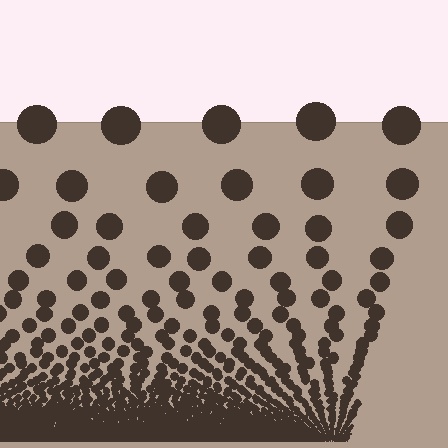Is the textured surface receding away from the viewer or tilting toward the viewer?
The surface appears to tilt toward the viewer. Texture elements get larger and sparser toward the top.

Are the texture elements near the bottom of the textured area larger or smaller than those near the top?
Smaller. The gradient is inverted — elements near the bottom are smaller and denser.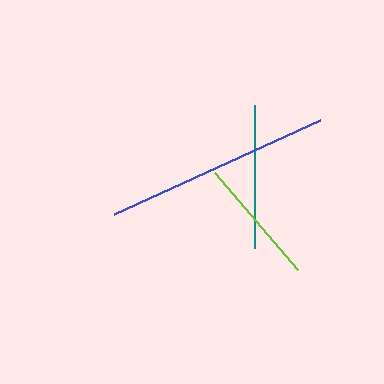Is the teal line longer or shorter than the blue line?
The blue line is longer than the teal line.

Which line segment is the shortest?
The lime line is the shortest at approximately 127 pixels.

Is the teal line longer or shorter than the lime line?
The teal line is longer than the lime line.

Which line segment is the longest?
The blue line is the longest at approximately 226 pixels.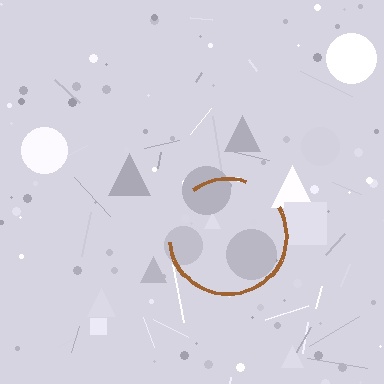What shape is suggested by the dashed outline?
The dashed outline suggests a circle.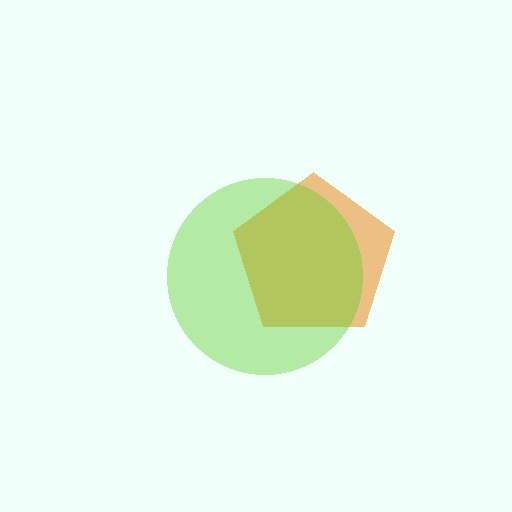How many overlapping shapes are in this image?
There are 2 overlapping shapes in the image.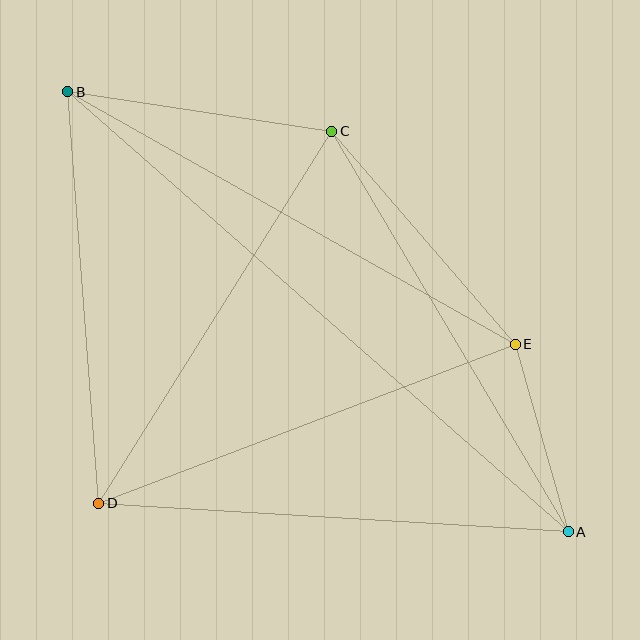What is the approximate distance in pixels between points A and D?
The distance between A and D is approximately 470 pixels.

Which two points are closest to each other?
Points A and E are closest to each other.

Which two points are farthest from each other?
Points A and B are farthest from each other.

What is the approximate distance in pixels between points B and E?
The distance between B and E is approximately 514 pixels.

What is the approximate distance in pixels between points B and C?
The distance between B and C is approximately 267 pixels.